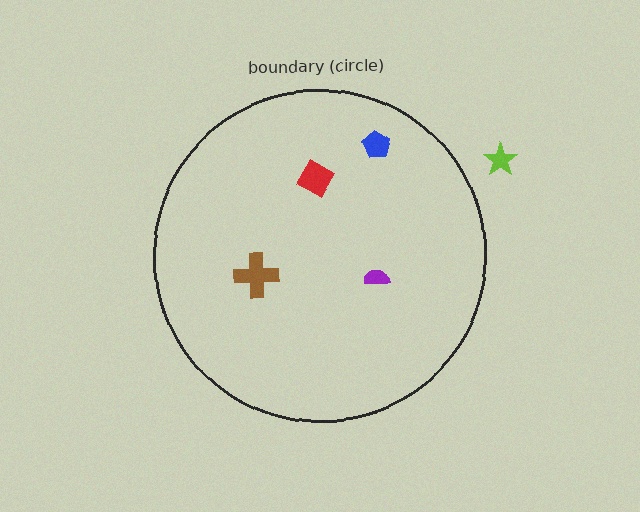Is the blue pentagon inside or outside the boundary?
Inside.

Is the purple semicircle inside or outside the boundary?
Inside.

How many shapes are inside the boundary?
4 inside, 1 outside.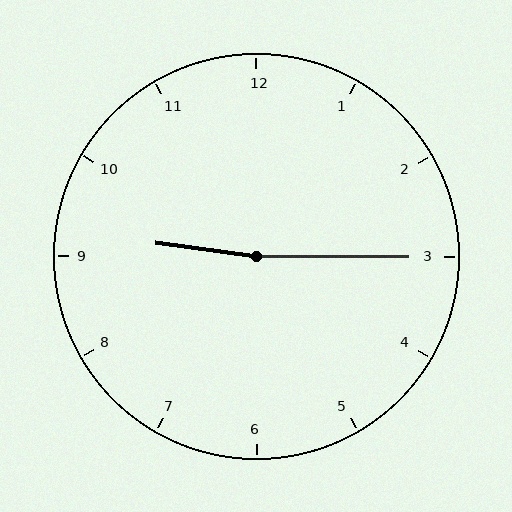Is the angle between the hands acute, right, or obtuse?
It is obtuse.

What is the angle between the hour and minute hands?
Approximately 172 degrees.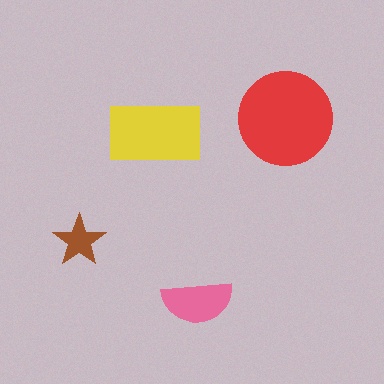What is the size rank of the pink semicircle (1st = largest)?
3rd.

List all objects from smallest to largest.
The brown star, the pink semicircle, the yellow rectangle, the red circle.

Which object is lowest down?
The pink semicircle is bottommost.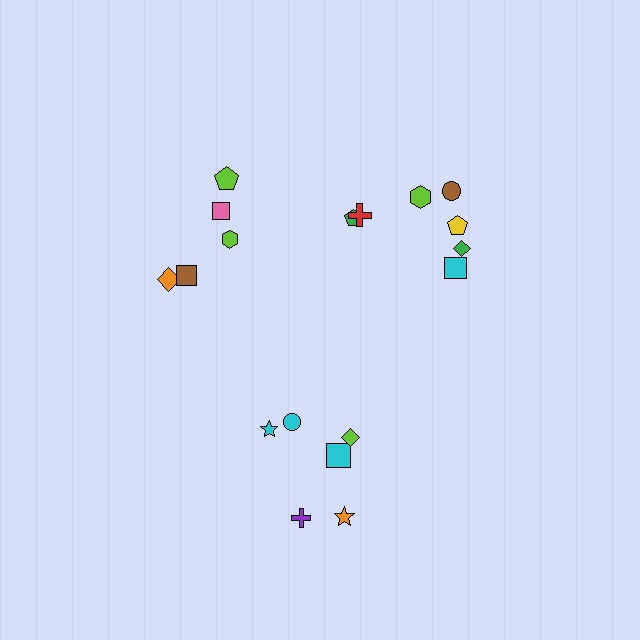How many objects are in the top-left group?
There are 5 objects.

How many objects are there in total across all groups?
There are 18 objects.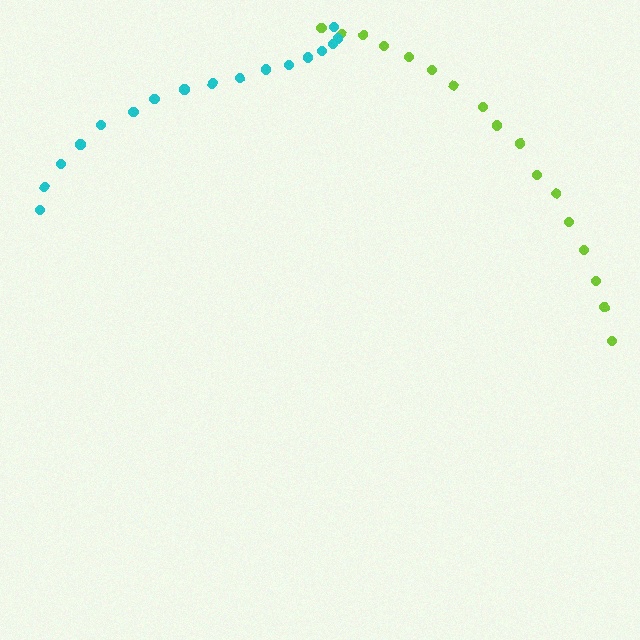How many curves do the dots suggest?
There are 2 distinct paths.